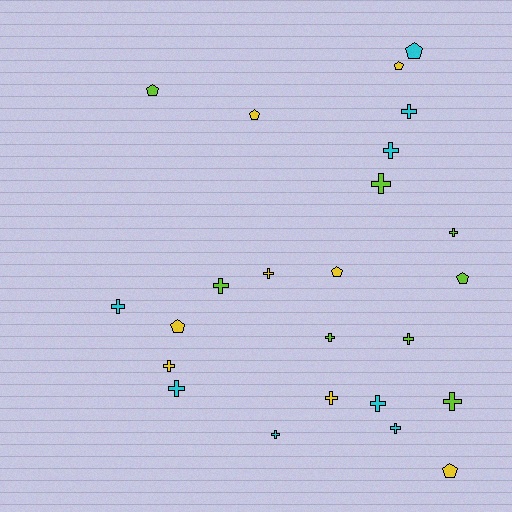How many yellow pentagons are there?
There are 5 yellow pentagons.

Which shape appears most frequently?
Cross, with 16 objects.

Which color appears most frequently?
Yellow, with 8 objects.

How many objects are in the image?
There are 24 objects.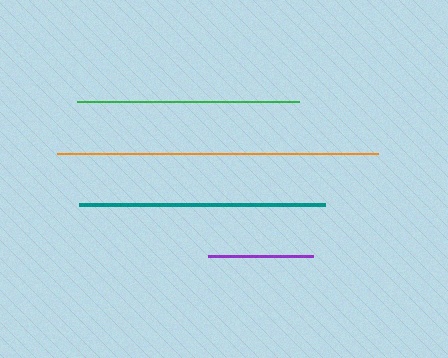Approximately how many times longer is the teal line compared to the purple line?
The teal line is approximately 2.3 times the length of the purple line.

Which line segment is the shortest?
The purple line is the shortest at approximately 105 pixels.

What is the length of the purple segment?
The purple segment is approximately 105 pixels long.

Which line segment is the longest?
The orange line is the longest at approximately 321 pixels.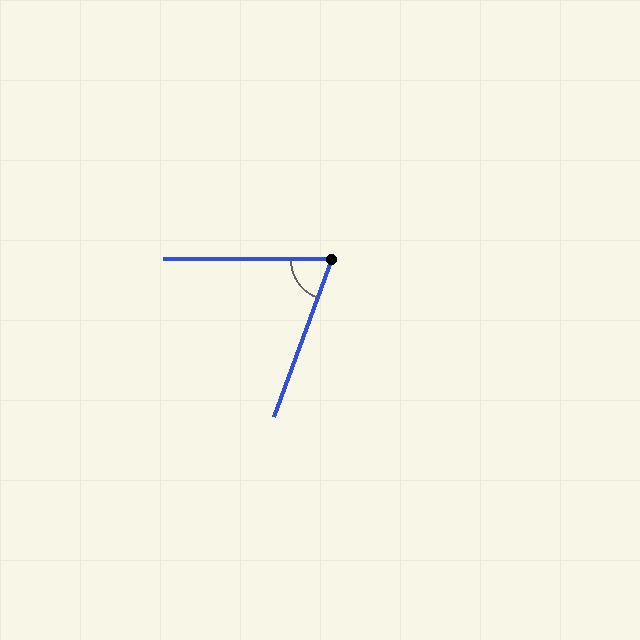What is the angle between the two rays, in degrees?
Approximately 70 degrees.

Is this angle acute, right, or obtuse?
It is acute.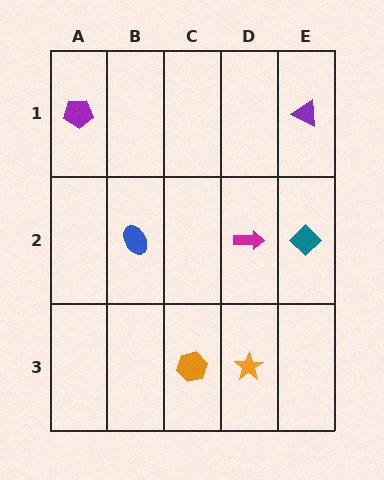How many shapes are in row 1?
2 shapes.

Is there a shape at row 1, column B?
No, that cell is empty.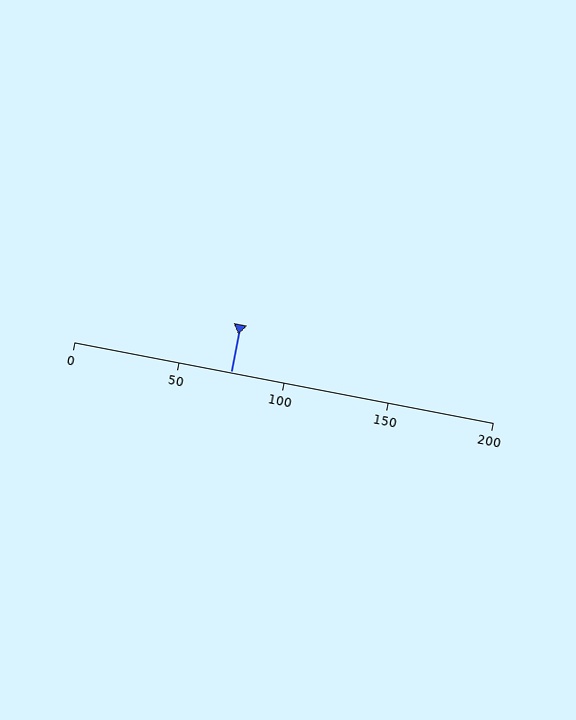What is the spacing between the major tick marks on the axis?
The major ticks are spaced 50 apart.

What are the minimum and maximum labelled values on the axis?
The axis runs from 0 to 200.